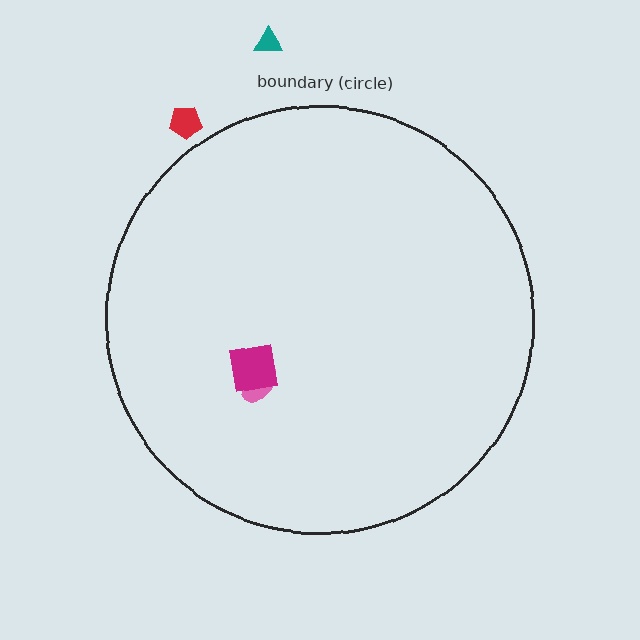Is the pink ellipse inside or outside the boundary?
Inside.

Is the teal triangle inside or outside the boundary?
Outside.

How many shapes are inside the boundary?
2 inside, 2 outside.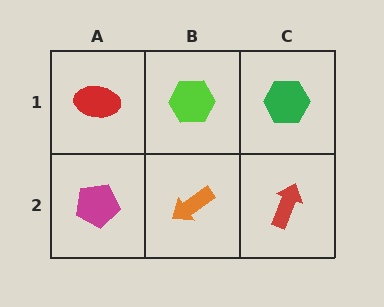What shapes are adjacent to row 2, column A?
A red ellipse (row 1, column A), an orange arrow (row 2, column B).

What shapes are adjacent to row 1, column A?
A magenta pentagon (row 2, column A), a lime hexagon (row 1, column B).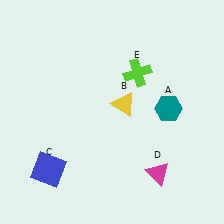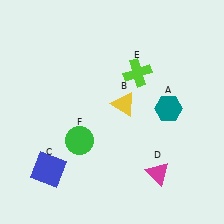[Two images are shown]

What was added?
A green circle (F) was added in Image 2.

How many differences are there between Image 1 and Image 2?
There is 1 difference between the two images.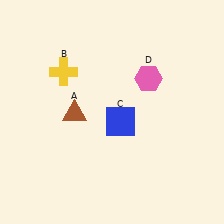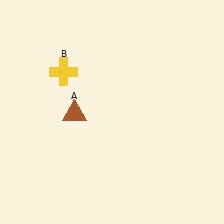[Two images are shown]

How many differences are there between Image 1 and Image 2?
There are 2 differences between the two images.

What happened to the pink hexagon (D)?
The pink hexagon (D) was removed in Image 2. It was in the top-right area of Image 1.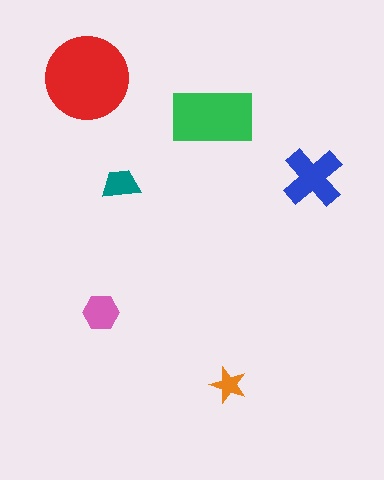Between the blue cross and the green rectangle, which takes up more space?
The green rectangle.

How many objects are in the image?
There are 6 objects in the image.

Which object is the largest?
The red circle.